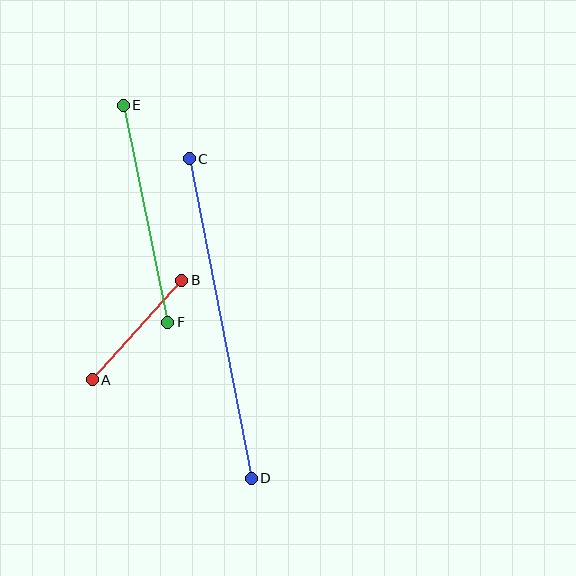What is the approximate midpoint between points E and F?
The midpoint is at approximately (146, 214) pixels.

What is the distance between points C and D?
The distance is approximately 326 pixels.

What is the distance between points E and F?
The distance is approximately 221 pixels.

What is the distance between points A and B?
The distance is approximately 134 pixels.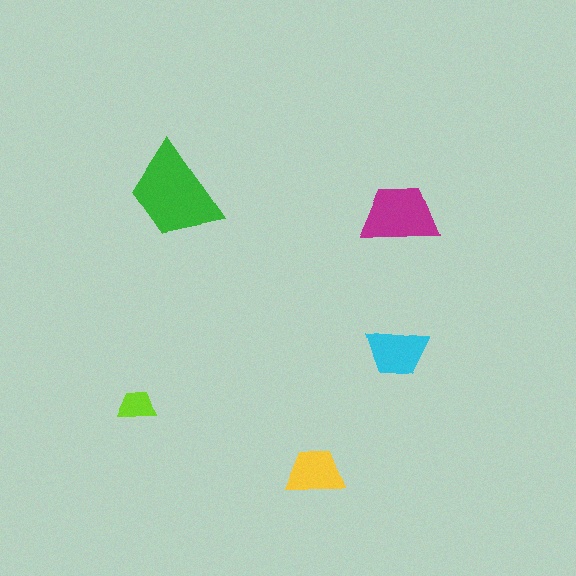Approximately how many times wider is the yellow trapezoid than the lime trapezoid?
About 1.5 times wider.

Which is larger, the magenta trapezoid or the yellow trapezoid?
The magenta one.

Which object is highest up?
The green trapezoid is topmost.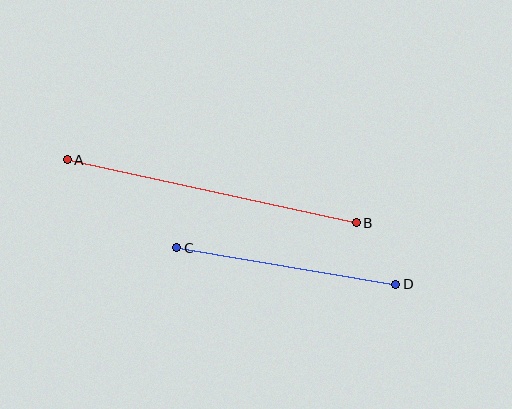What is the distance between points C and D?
The distance is approximately 222 pixels.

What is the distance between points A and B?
The distance is approximately 296 pixels.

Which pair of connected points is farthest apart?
Points A and B are farthest apart.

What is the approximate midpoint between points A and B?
The midpoint is at approximately (212, 191) pixels.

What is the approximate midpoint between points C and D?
The midpoint is at approximately (286, 266) pixels.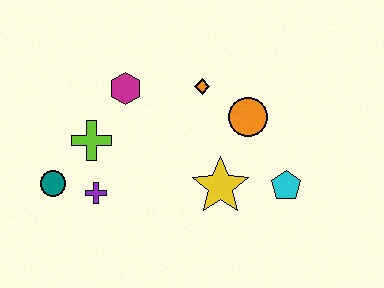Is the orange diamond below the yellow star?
No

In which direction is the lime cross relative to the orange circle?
The lime cross is to the left of the orange circle.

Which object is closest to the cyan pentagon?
The yellow star is closest to the cyan pentagon.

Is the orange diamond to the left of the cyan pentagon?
Yes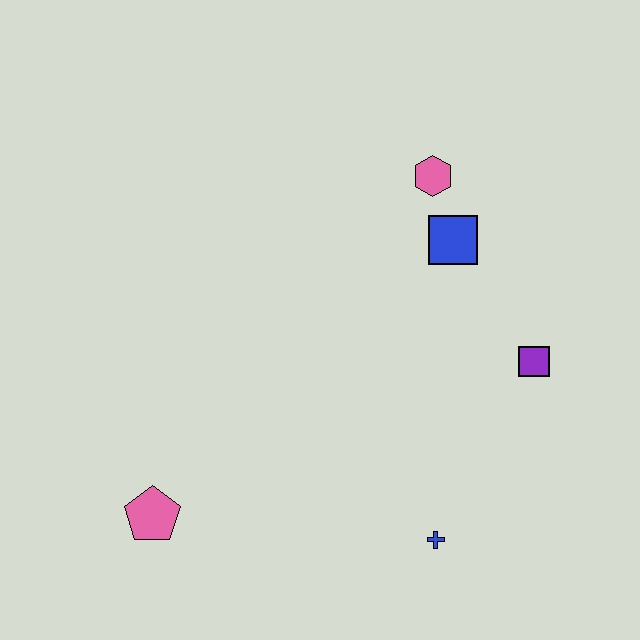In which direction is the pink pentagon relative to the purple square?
The pink pentagon is to the left of the purple square.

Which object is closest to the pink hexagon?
The blue square is closest to the pink hexagon.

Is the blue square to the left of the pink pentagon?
No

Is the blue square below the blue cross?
No